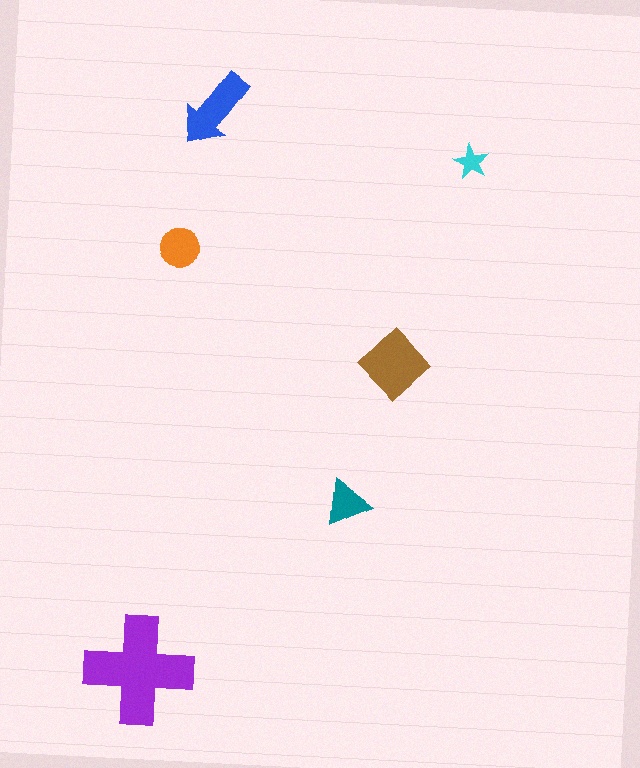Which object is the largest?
The purple cross.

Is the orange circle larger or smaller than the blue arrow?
Smaller.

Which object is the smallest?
The cyan star.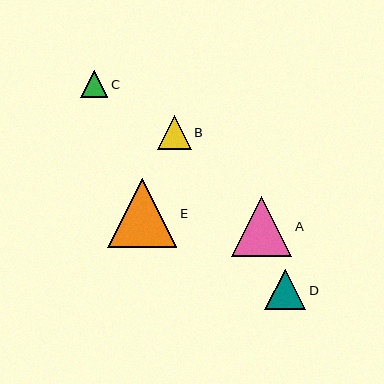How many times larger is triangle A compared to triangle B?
Triangle A is approximately 1.8 times the size of triangle B.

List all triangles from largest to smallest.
From largest to smallest: E, A, D, B, C.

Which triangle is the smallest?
Triangle C is the smallest with a size of approximately 27 pixels.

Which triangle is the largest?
Triangle E is the largest with a size of approximately 69 pixels.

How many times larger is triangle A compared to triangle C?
Triangle A is approximately 2.2 times the size of triangle C.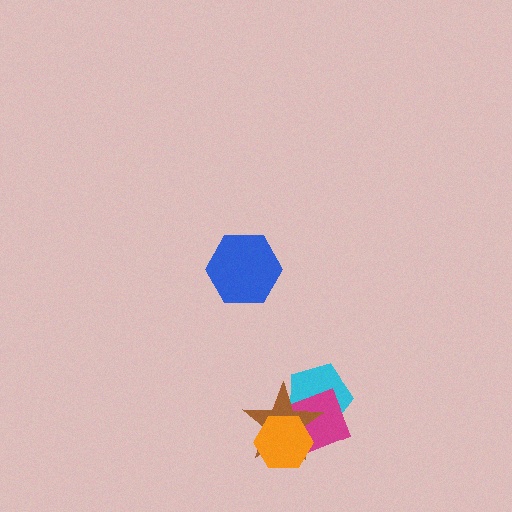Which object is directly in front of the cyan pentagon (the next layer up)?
The magenta square is directly in front of the cyan pentagon.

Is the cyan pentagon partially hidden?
Yes, it is partially covered by another shape.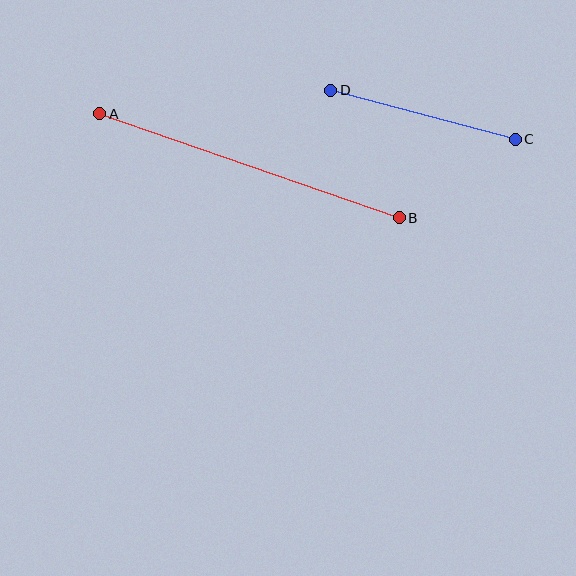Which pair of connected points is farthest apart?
Points A and B are farthest apart.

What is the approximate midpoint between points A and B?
The midpoint is at approximately (250, 166) pixels.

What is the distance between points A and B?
The distance is approximately 317 pixels.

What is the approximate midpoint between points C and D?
The midpoint is at approximately (423, 115) pixels.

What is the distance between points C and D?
The distance is approximately 191 pixels.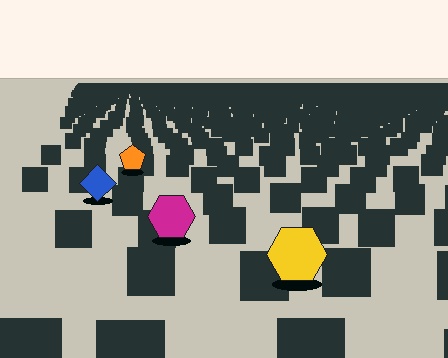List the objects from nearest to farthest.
From nearest to farthest: the yellow hexagon, the magenta hexagon, the blue diamond, the orange pentagon.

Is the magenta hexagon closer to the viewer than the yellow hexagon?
No. The yellow hexagon is closer — you can tell from the texture gradient: the ground texture is coarser near it.